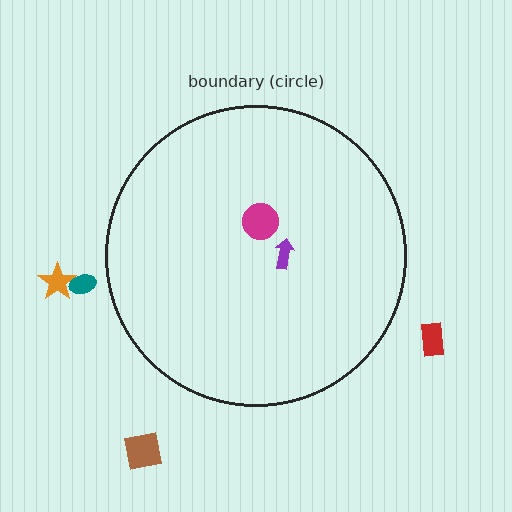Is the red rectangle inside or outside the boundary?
Outside.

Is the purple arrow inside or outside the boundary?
Inside.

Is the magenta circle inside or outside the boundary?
Inside.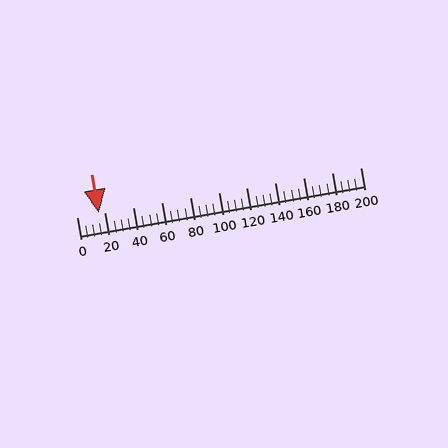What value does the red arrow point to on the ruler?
The red arrow points to approximately 16.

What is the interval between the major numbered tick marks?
The major tick marks are spaced 20 units apart.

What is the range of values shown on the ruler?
The ruler shows values from 0 to 200.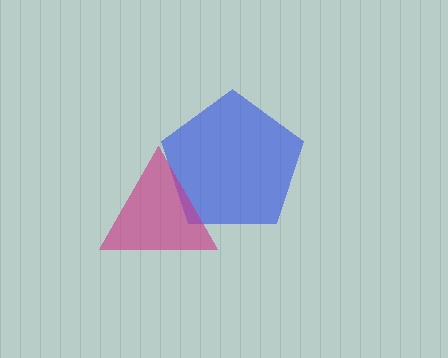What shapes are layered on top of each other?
The layered shapes are: a blue pentagon, a magenta triangle.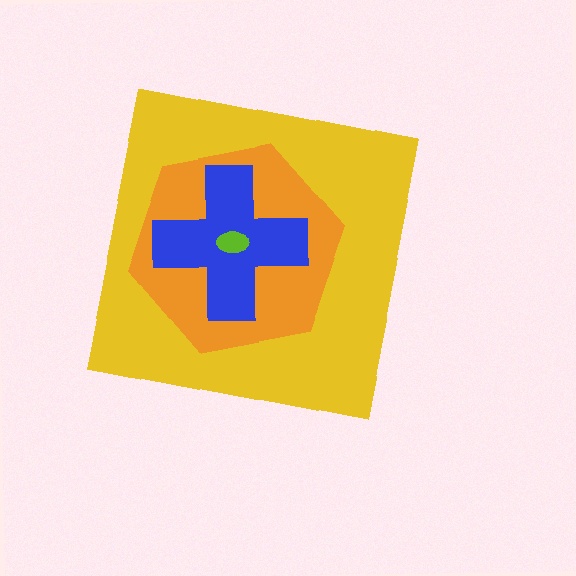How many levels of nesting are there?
4.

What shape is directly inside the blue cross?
The lime ellipse.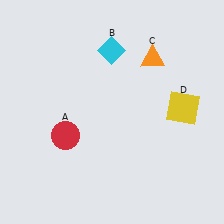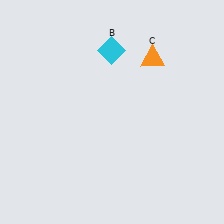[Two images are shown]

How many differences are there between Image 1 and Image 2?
There are 2 differences between the two images.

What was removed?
The yellow square (D), the red circle (A) were removed in Image 2.